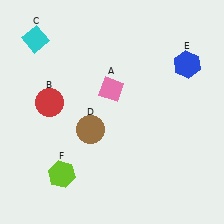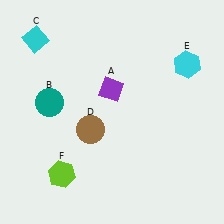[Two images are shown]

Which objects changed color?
A changed from pink to purple. B changed from red to teal. E changed from blue to cyan.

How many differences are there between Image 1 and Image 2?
There are 3 differences between the two images.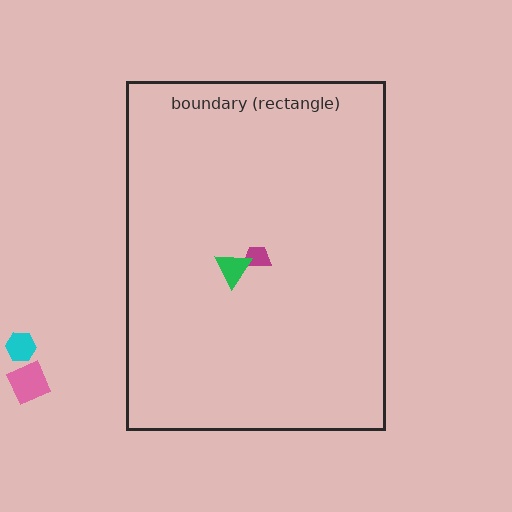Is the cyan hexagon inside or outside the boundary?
Outside.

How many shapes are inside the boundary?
2 inside, 2 outside.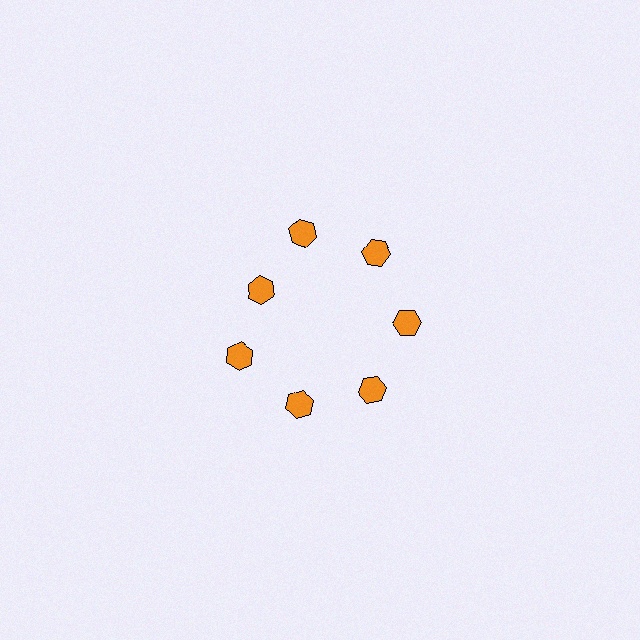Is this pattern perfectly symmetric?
No. The 7 orange hexagons are arranged in a ring, but one element near the 10 o'clock position is pulled inward toward the center, breaking the 7-fold rotational symmetry.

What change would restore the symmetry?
The symmetry would be restored by moving it outward, back onto the ring so that all 7 hexagons sit at equal angles and equal distance from the center.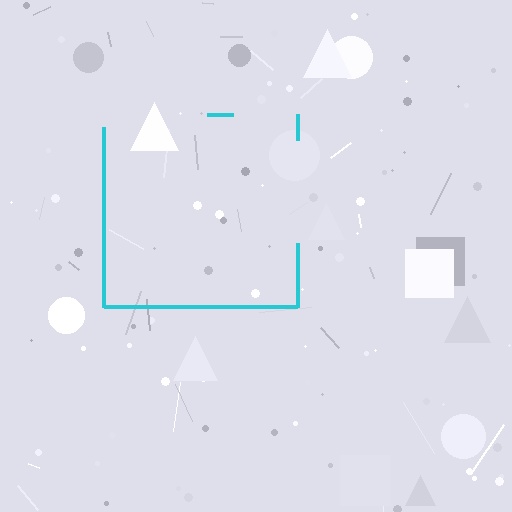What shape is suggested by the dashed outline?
The dashed outline suggests a square.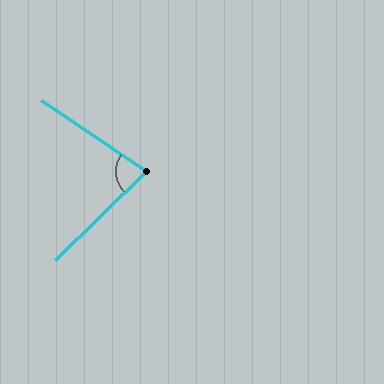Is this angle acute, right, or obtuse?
It is acute.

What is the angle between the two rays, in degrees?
Approximately 78 degrees.